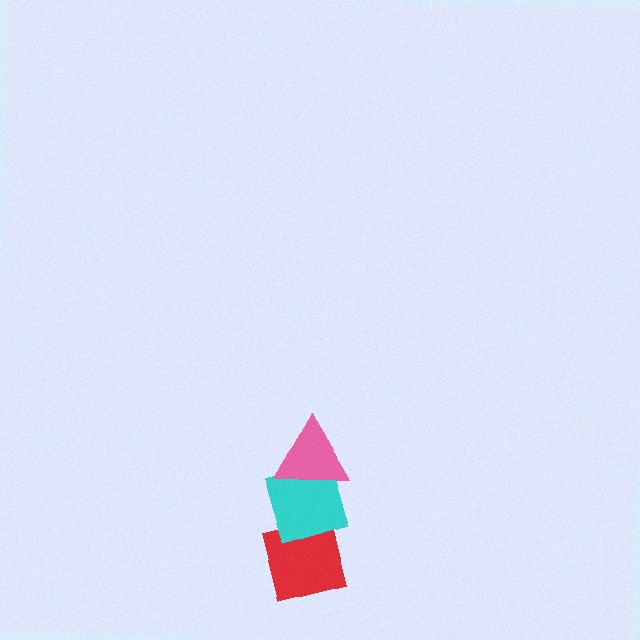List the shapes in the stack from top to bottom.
From top to bottom: the pink triangle, the cyan diamond, the red square.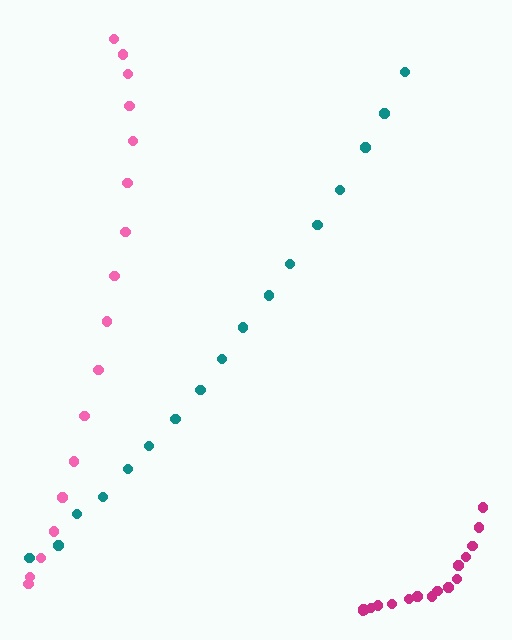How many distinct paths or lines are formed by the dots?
There are 3 distinct paths.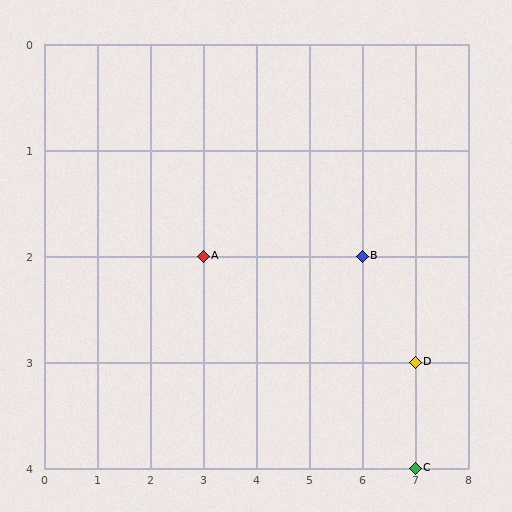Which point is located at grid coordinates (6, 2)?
Point B is at (6, 2).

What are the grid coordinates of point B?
Point B is at grid coordinates (6, 2).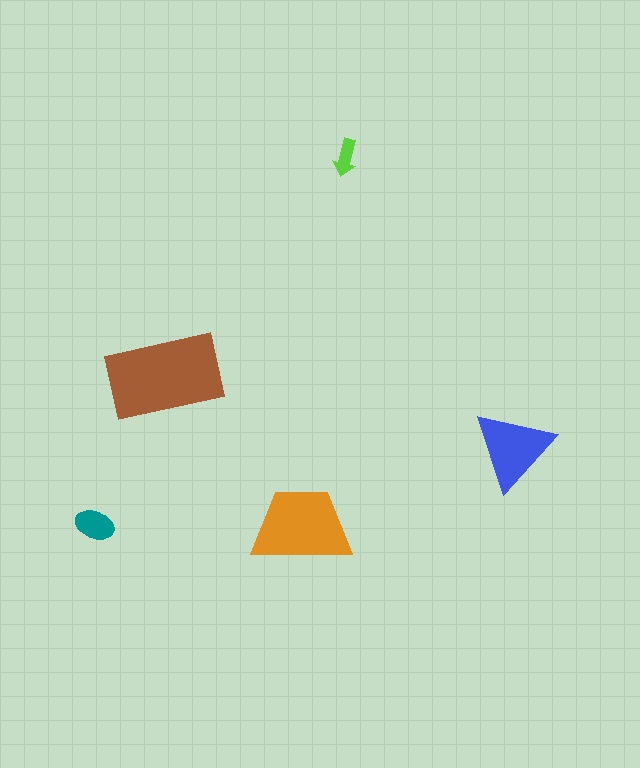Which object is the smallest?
The lime arrow.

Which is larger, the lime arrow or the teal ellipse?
The teal ellipse.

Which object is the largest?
The brown rectangle.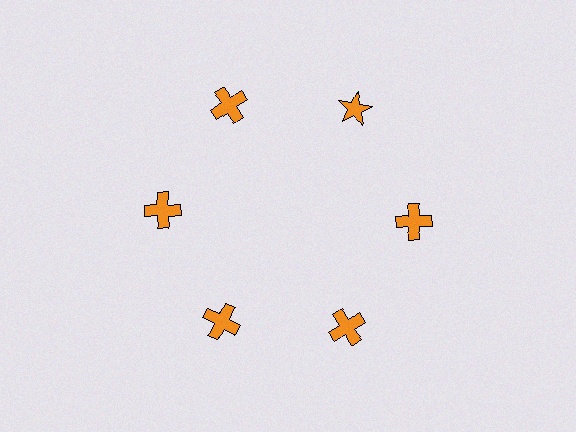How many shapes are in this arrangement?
There are 6 shapes arranged in a ring pattern.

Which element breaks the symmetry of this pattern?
The orange star at roughly the 1 o'clock position breaks the symmetry. All other shapes are orange crosses.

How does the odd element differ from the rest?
It has a different shape: star instead of cross.